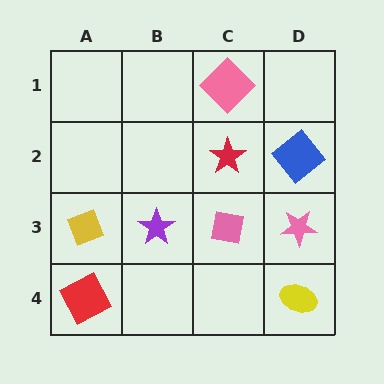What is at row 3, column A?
A yellow diamond.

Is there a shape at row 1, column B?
No, that cell is empty.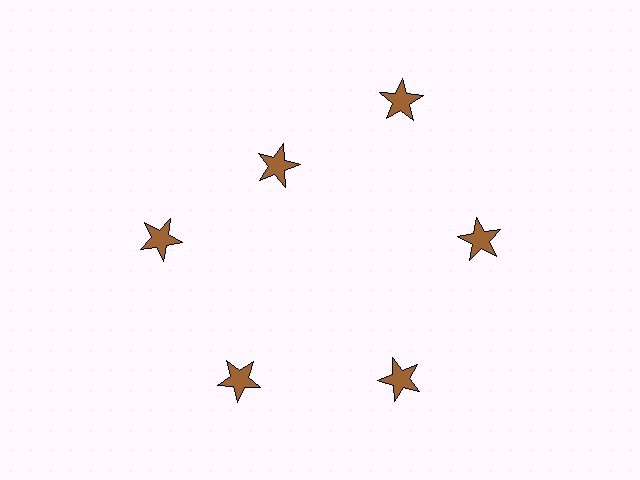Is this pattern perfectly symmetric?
No. The 6 brown stars are arranged in a ring, but one element near the 11 o'clock position is pulled inward toward the center, breaking the 6-fold rotational symmetry.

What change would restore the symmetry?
The symmetry would be restored by moving it outward, back onto the ring so that all 6 stars sit at equal angles and equal distance from the center.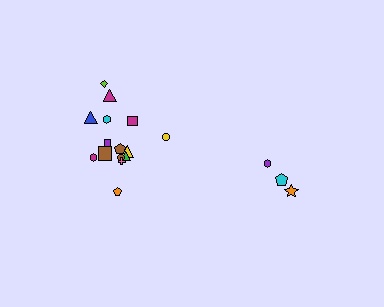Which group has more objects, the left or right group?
The left group.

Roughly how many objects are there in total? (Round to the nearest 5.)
Roughly 20 objects in total.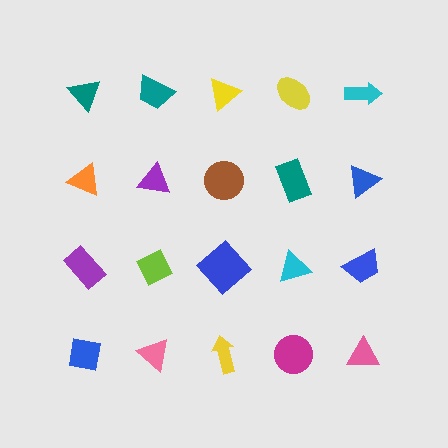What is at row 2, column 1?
An orange triangle.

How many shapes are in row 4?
5 shapes.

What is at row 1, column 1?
A teal triangle.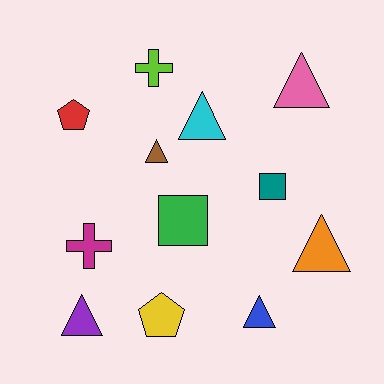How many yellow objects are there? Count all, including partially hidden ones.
There is 1 yellow object.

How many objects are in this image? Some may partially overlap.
There are 12 objects.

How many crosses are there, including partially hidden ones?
There are 2 crosses.